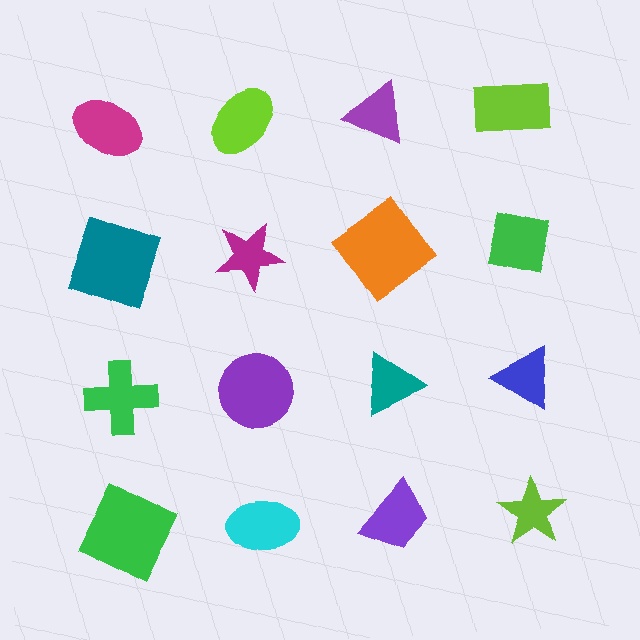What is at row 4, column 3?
A purple trapezoid.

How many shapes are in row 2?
4 shapes.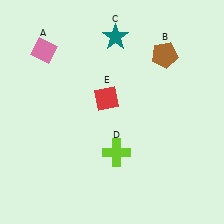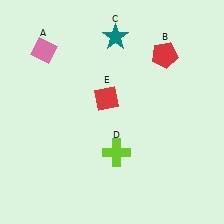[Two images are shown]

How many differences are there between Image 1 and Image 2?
There is 1 difference between the two images.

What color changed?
The pentagon (B) changed from brown in Image 1 to red in Image 2.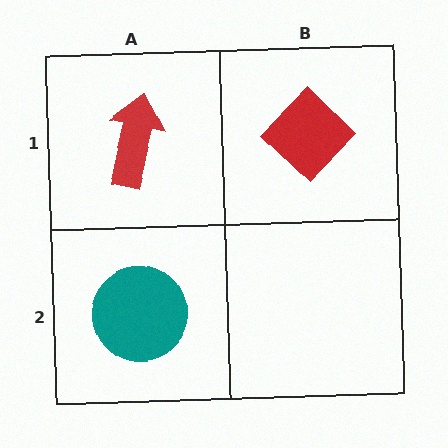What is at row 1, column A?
A red arrow.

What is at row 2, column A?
A teal circle.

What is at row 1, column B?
A red diamond.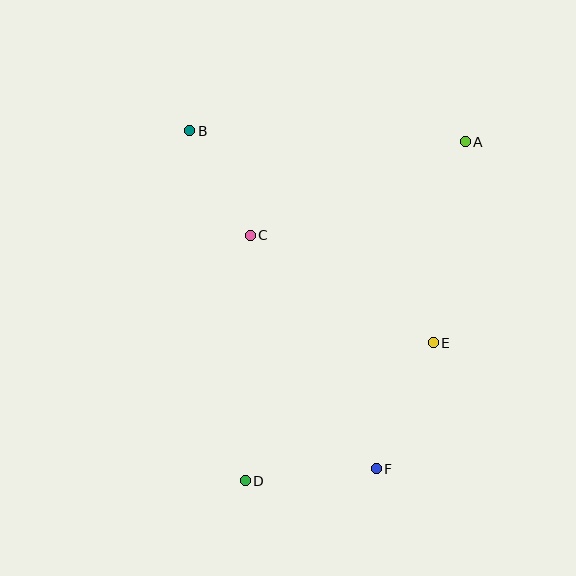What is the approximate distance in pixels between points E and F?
The distance between E and F is approximately 138 pixels.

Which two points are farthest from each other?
Points A and D are farthest from each other.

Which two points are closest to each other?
Points B and C are closest to each other.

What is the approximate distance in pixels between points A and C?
The distance between A and C is approximately 235 pixels.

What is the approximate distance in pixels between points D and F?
The distance between D and F is approximately 132 pixels.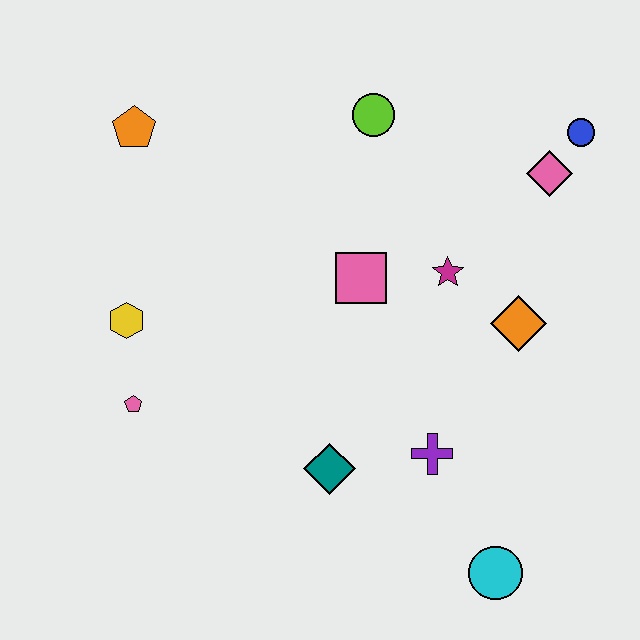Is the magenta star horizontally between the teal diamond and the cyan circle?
Yes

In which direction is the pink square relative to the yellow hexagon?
The pink square is to the right of the yellow hexagon.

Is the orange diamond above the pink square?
No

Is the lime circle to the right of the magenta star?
No